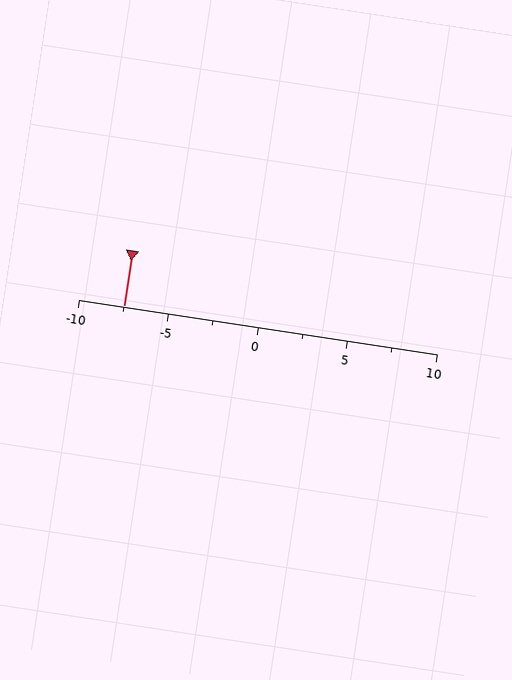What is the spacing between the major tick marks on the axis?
The major ticks are spaced 5 apart.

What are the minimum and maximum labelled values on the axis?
The axis runs from -10 to 10.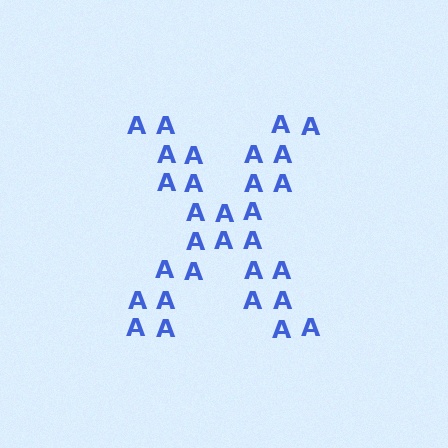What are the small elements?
The small elements are letter A's.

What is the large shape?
The large shape is the letter X.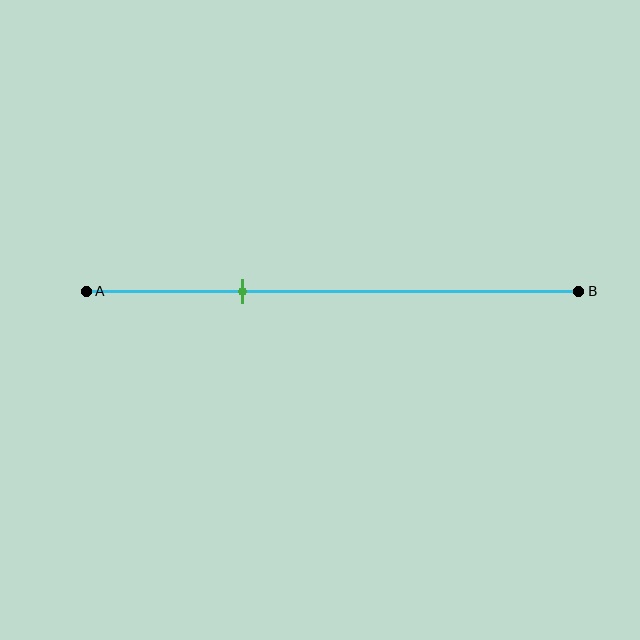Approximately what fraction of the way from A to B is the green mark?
The green mark is approximately 30% of the way from A to B.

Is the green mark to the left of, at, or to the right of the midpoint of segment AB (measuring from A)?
The green mark is to the left of the midpoint of segment AB.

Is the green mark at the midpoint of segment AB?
No, the mark is at about 30% from A, not at the 50% midpoint.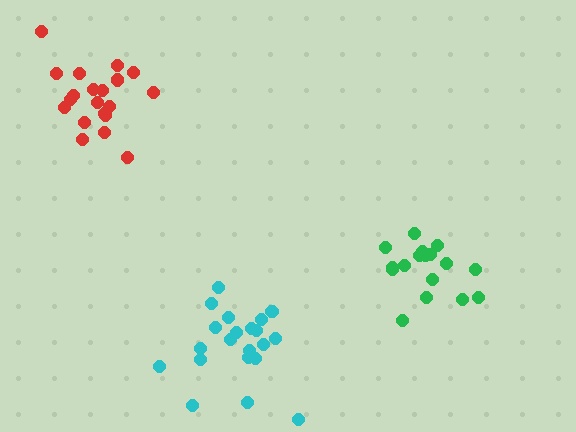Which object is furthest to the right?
The green cluster is rightmost.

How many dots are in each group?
Group 1: 20 dots, Group 2: 17 dots, Group 3: 21 dots (58 total).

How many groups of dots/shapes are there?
There are 3 groups.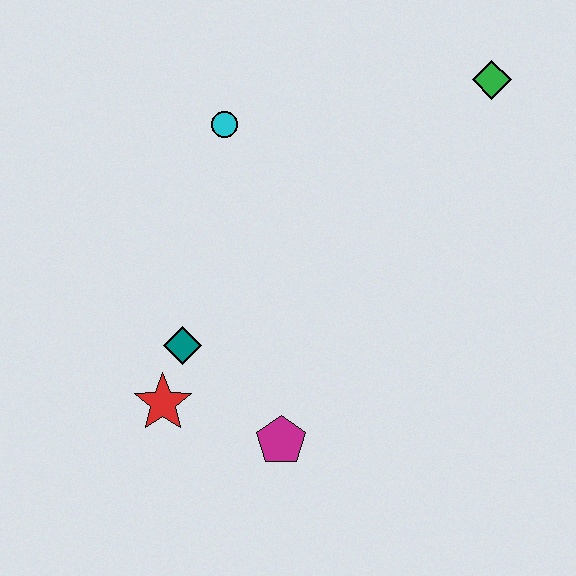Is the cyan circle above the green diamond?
No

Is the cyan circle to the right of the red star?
Yes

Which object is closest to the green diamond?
The cyan circle is closest to the green diamond.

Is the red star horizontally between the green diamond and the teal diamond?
No